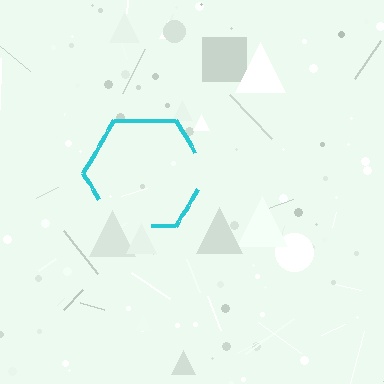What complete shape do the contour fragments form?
The contour fragments form a hexagon.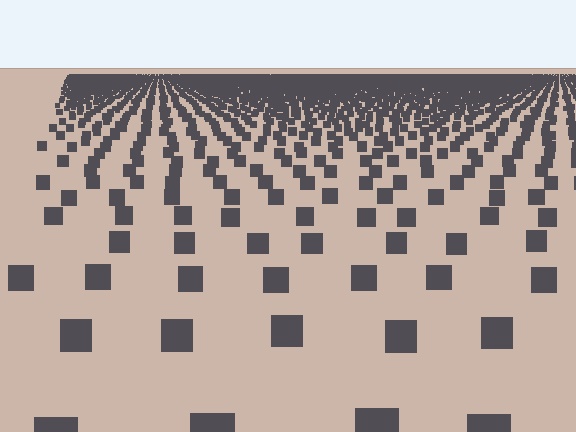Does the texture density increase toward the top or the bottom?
Density increases toward the top.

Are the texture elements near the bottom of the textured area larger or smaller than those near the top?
Larger. Near the bottom, elements are closer to the viewer and appear at a bigger on-screen size.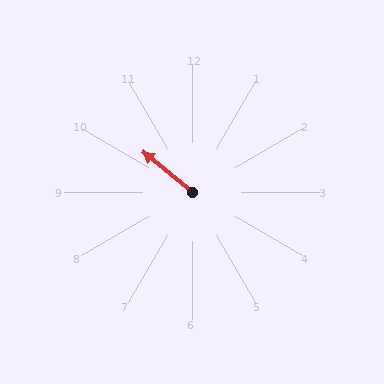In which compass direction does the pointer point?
Northwest.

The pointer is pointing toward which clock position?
Roughly 10 o'clock.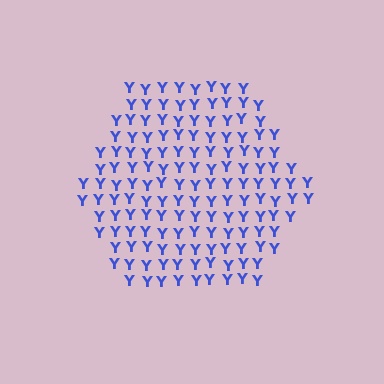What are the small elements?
The small elements are letter Y's.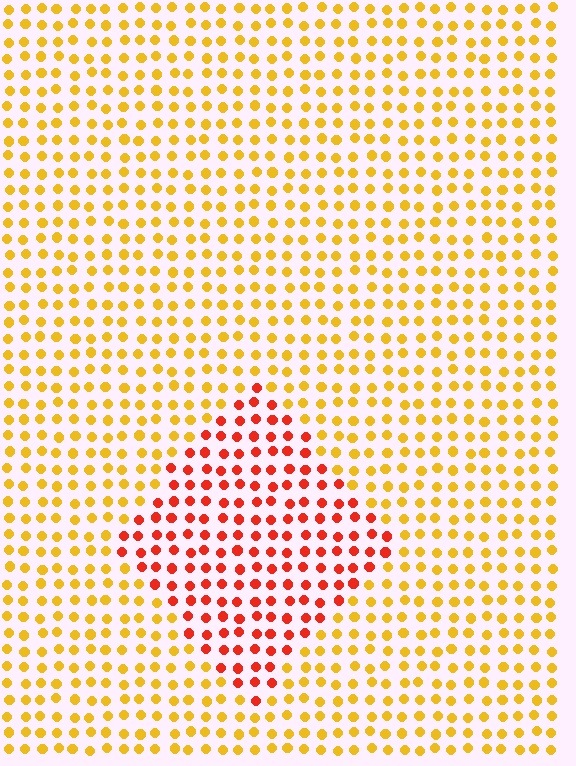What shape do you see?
I see a diamond.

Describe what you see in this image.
The image is filled with small yellow elements in a uniform arrangement. A diamond-shaped region is visible where the elements are tinted to a slightly different hue, forming a subtle color boundary.